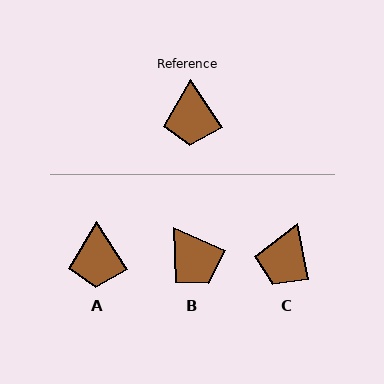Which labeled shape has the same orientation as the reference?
A.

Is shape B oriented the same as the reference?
No, it is off by about 33 degrees.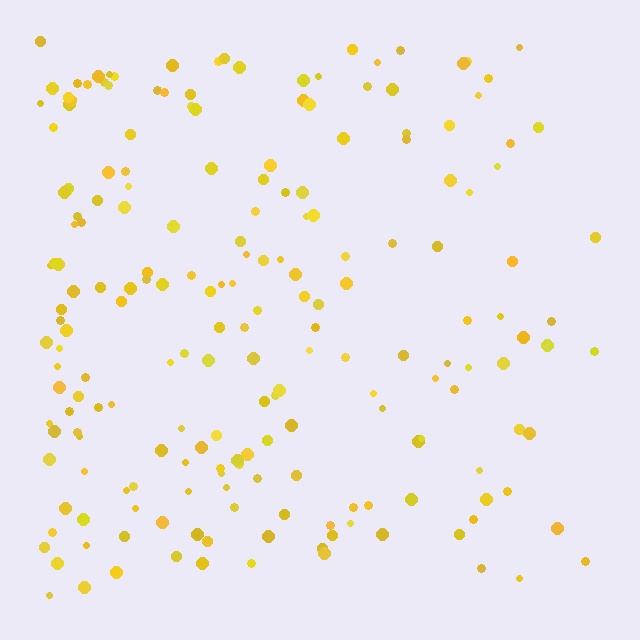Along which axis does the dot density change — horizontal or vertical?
Horizontal.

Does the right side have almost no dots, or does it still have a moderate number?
Still a moderate number, just noticeably fewer than the left.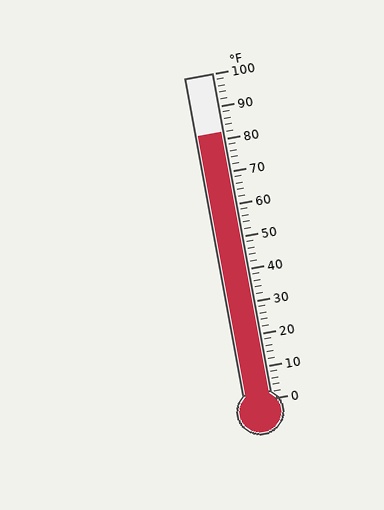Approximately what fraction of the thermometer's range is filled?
The thermometer is filled to approximately 80% of its range.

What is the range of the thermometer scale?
The thermometer scale ranges from 0°F to 100°F.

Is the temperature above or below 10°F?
The temperature is above 10°F.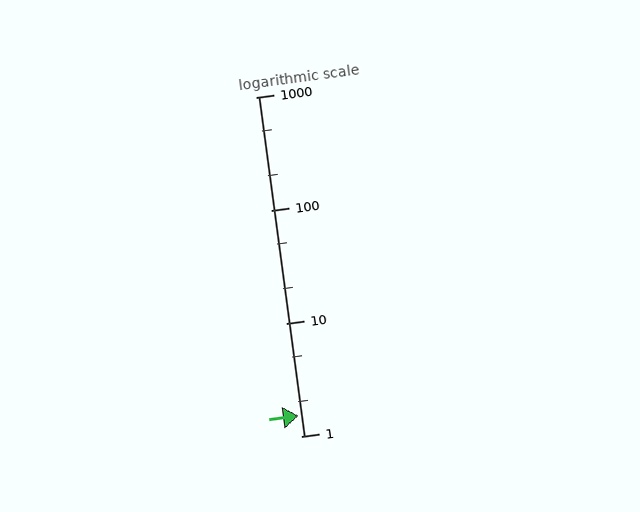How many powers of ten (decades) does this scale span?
The scale spans 3 decades, from 1 to 1000.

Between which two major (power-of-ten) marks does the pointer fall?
The pointer is between 1 and 10.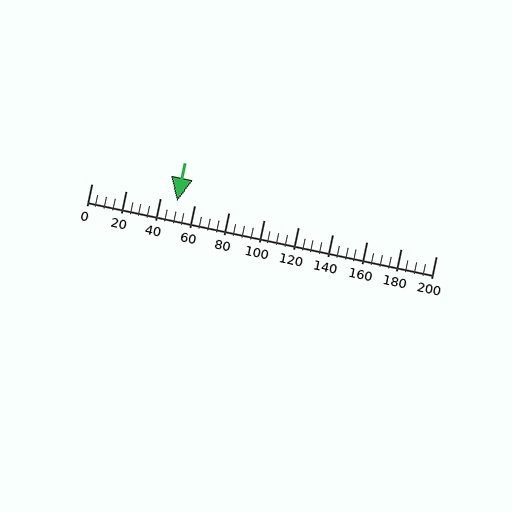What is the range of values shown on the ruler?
The ruler shows values from 0 to 200.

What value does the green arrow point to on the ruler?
The green arrow points to approximately 50.